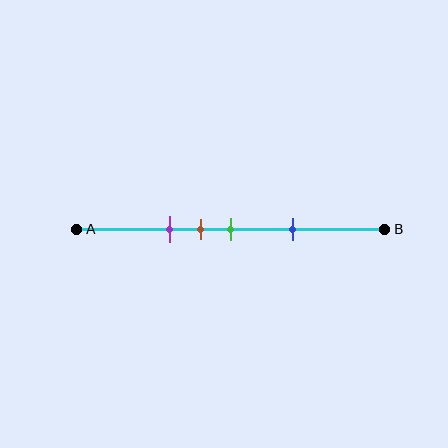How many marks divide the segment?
There are 4 marks dividing the segment.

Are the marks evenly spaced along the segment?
No, the marks are not evenly spaced.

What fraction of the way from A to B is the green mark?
The green mark is approximately 50% (0.5) of the way from A to B.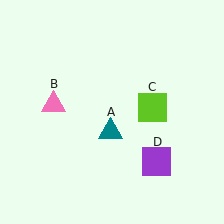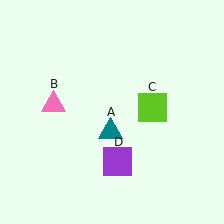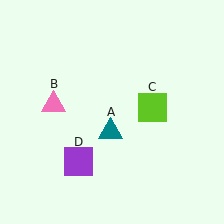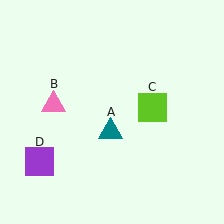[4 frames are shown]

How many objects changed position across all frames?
1 object changed position: purple square (object D).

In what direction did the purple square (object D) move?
The purple square (object D) moved left.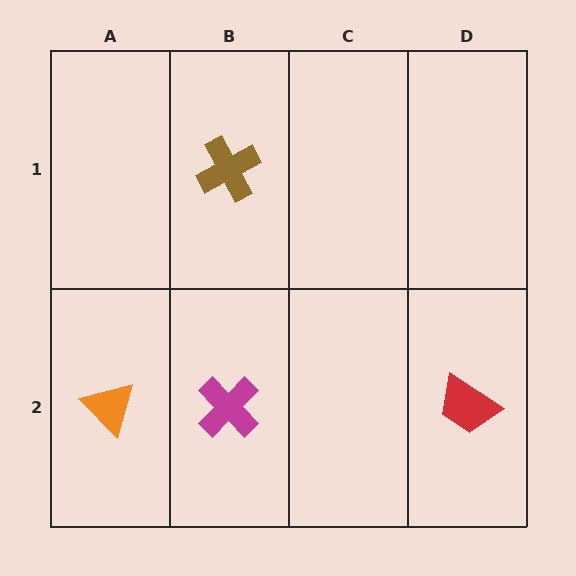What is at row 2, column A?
An orange triangle.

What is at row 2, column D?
A red trapezoid.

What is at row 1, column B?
A brown cross.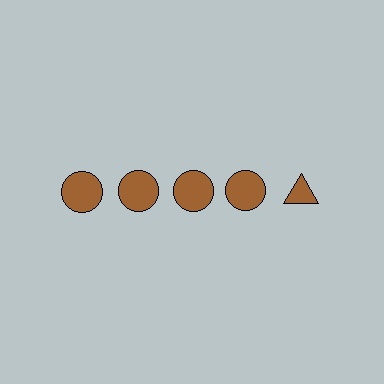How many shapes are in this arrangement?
There are 5 shapes arranged in a grid pattern.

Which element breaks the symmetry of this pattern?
The brown triangle in the top row, rightmost column breaks the symmetry. All other shapes are brown circles.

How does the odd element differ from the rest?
It has a different shape: triangle instead of circle.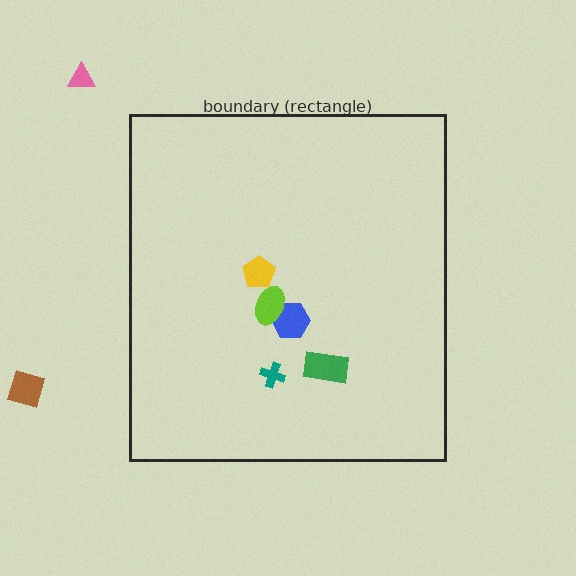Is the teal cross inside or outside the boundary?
Inside.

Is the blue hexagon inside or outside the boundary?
Inside.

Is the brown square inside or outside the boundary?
Outside.